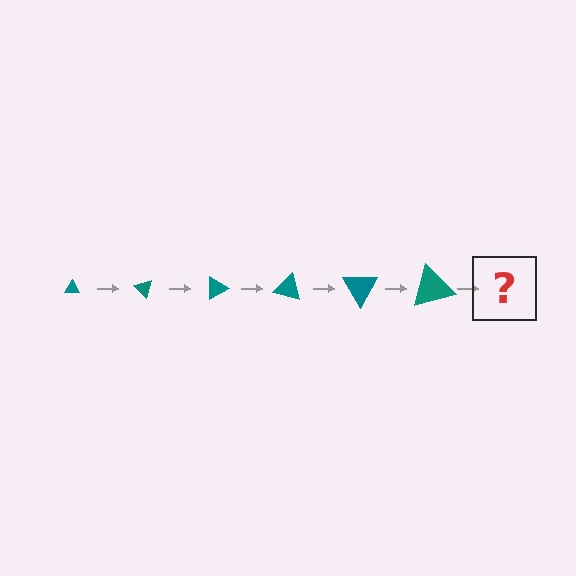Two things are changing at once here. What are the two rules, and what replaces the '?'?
The two rules are that the triangle grows larger each step and it rotates 45 degrees each step. The '?' should be a triangle, larger than the previous one and rotated 270 degrees from the start.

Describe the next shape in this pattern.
It should be a triangle, larger than the previous one and rotated 270 degrees from the start.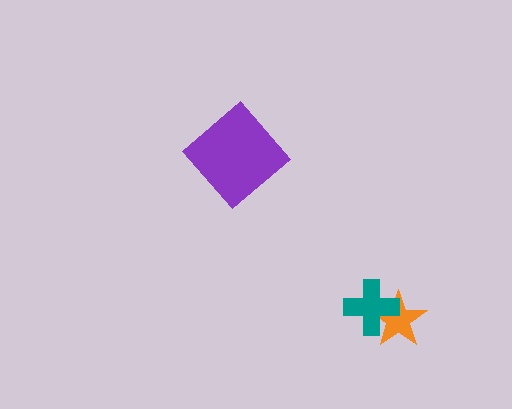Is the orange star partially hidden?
Yes, it is partially covered by another shape.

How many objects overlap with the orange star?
1 object overlaps with the orange star.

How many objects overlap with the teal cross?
1 object overlaps with the teal cross.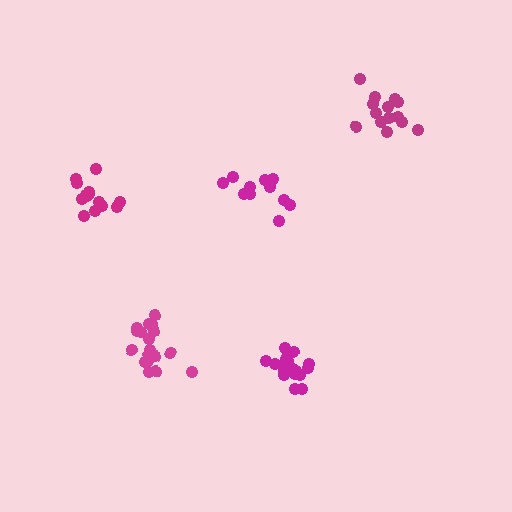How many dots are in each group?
Group 1: 15 dots, Group 2: 17 dots, Group 3: 14 dots, Group 4: 12 dots, Group 5: 18 dots (76 total).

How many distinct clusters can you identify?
There are 5 distinct clusters.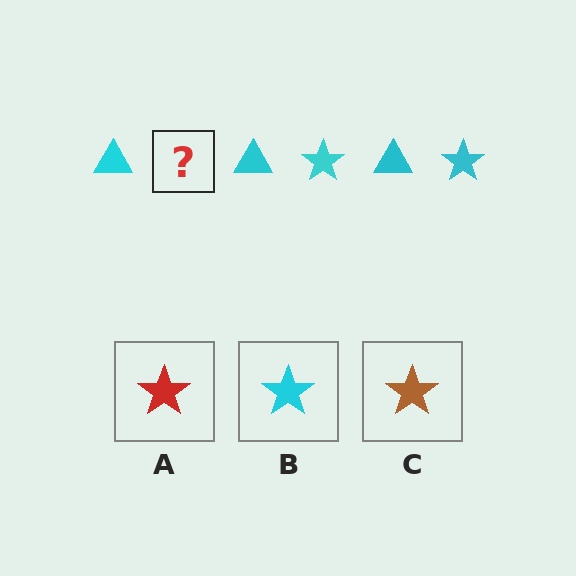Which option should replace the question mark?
Option B.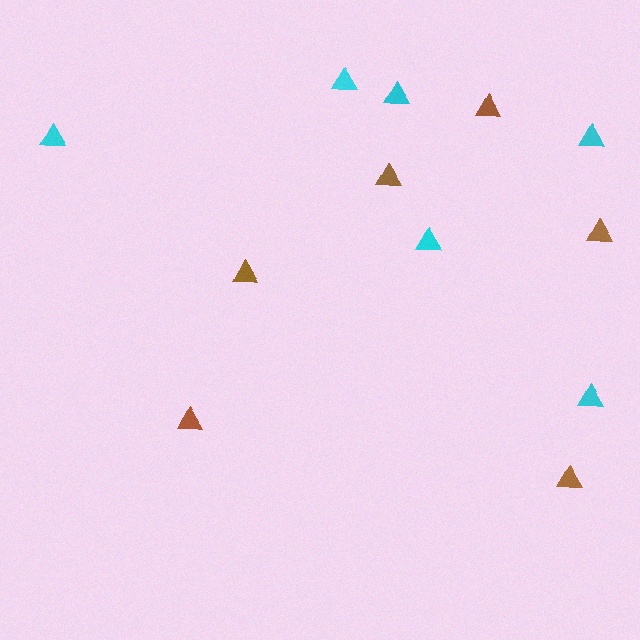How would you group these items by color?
There are 2 groups: one group of brown triangles (6) and one group of cyan triangles (6).